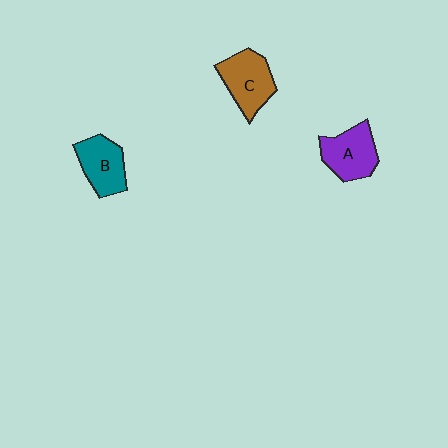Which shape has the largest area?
Shape C (brown).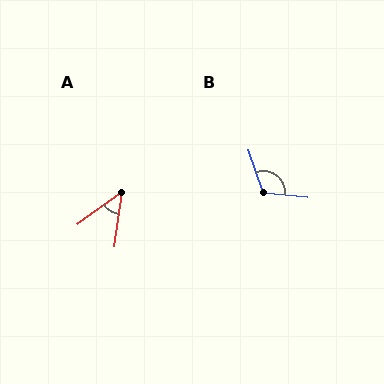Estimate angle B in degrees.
Approximately 116 degrees.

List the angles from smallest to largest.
A (46°), B (116°).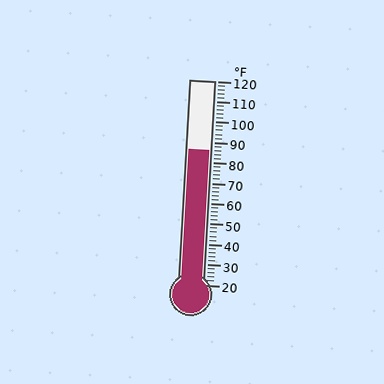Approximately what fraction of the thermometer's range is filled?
The thermometer is filled to approximately 65% of its range.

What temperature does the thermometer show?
The thermometer shows approximately 86°F.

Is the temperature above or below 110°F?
The temperature is below 110°F.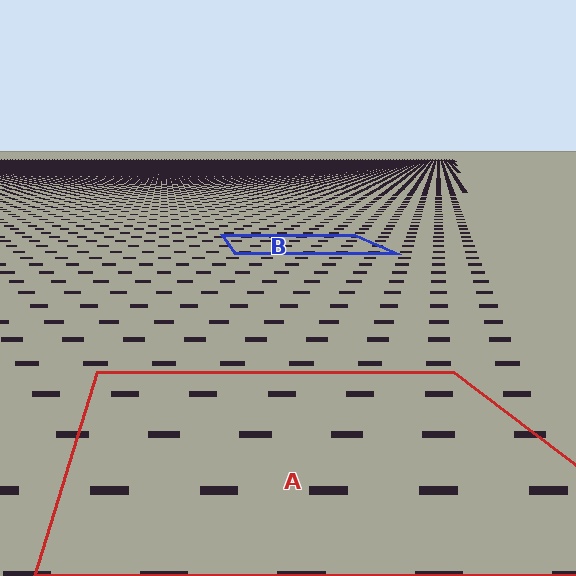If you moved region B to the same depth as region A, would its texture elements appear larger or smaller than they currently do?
They would appear larger. At a closer depth, the same texture elements are projected at a bigger on-screen size.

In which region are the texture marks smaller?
The texture marks are smaller in region B, because it is farther away.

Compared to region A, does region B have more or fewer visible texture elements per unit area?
Region B has more texture elements per unit area — they are packed more densely because it is farther away.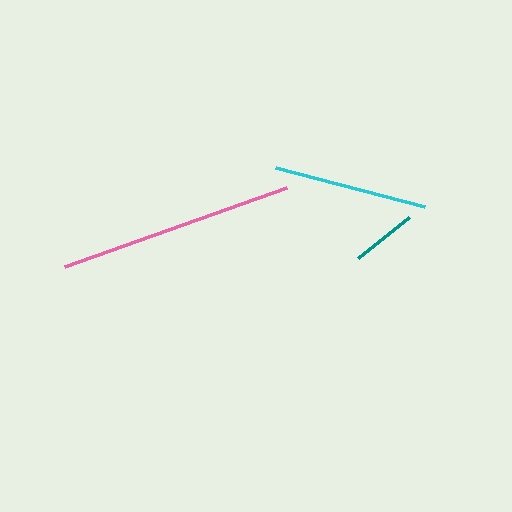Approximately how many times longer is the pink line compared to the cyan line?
The pink line is approximately 1.5 times the length of the cyan line.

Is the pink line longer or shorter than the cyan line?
The pink line is longer than the cyan line.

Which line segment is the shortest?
The teal line is the shortest at approximately 66 pixels.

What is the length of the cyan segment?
The cyan segment is approximately 154 pixels long.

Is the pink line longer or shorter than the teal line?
The pink line is longer than the teal line.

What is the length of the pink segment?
The pink segment is approximately 236 pixels long.